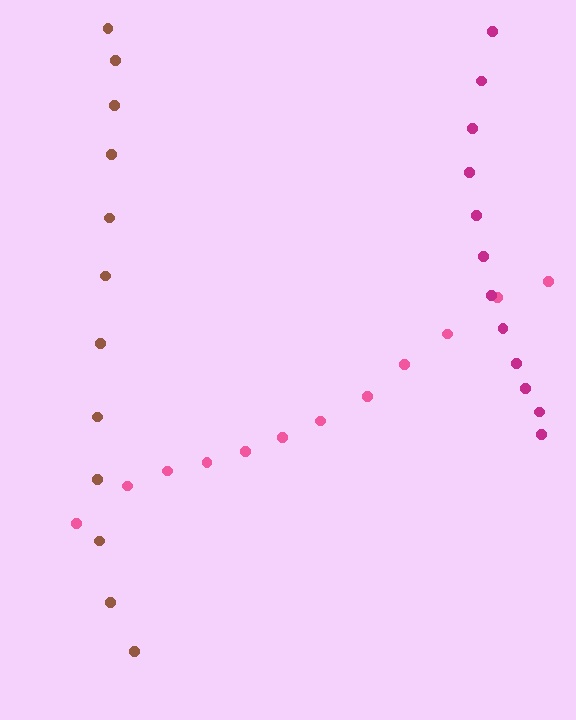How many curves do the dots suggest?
There are 3 distinct paths.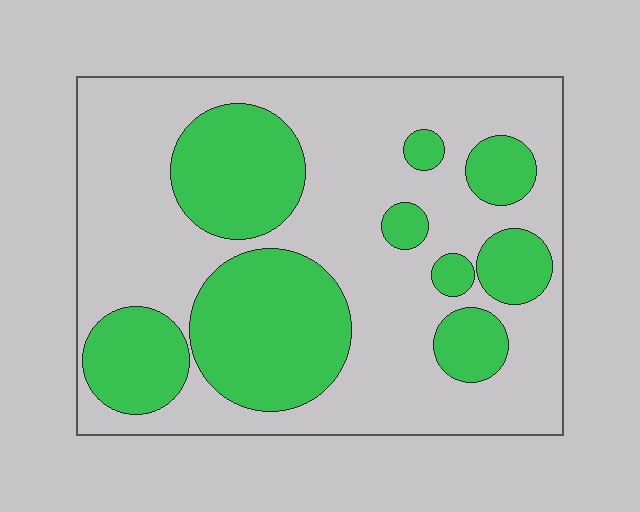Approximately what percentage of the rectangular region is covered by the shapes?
Approximately 35%.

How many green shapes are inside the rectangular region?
9.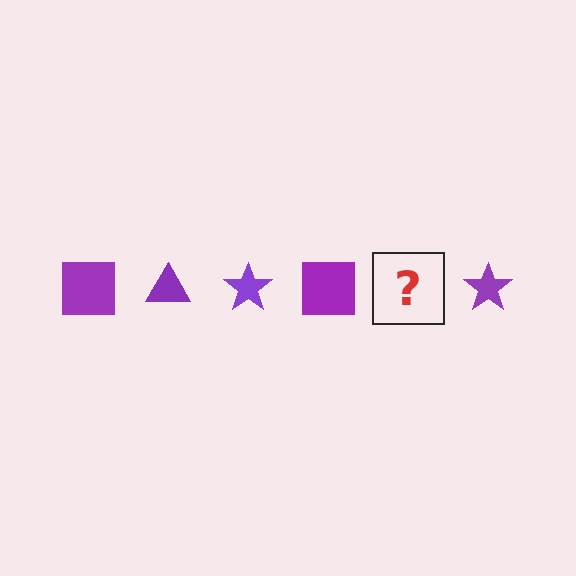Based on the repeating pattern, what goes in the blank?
The blank should be a purple triangle.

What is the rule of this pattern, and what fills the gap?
The rule is that the pattern cycles through square, triangle, star shapes in purple. The gap should be filled with a purple triangle.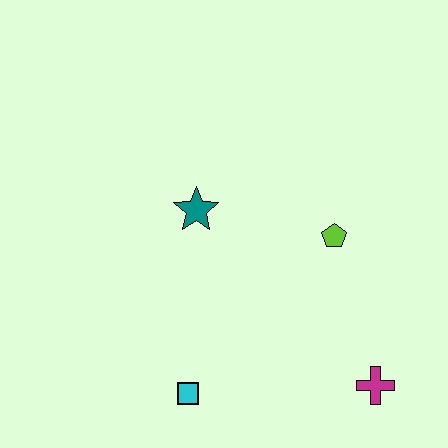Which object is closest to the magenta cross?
The lime pentagon is closest to the magenta cross.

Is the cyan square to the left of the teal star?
Yes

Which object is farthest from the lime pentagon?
The cyan square is farthest from the lime pentagon.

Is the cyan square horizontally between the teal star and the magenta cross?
No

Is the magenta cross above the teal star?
No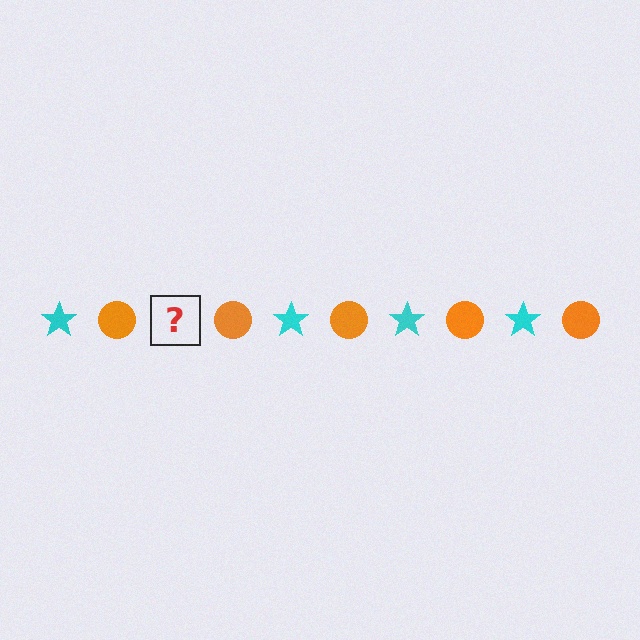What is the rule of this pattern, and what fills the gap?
The rule is that the pattern alternates between cyan star and orange circle. The gap should be filled with a cyan star.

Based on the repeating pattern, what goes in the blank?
The blank should be a cyan star.